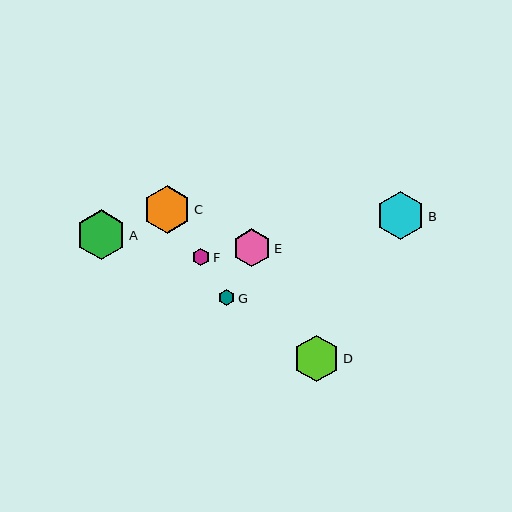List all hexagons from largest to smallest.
From largest to smallest: A, B, C, D, E, F, G.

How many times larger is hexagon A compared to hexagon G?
Hexagon A is approximately 3.1 times the size of hexagon G.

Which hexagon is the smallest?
Hexagon G is the smallest with a size of approximately 16 pixels.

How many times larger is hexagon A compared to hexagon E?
Hexagon A is approximately 1.3 times the size of hexagon E.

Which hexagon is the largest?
Hexagon A is the largest with a size of approximately 50 pixels.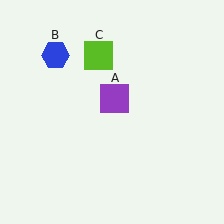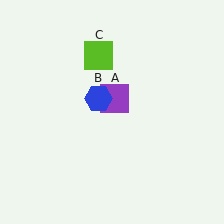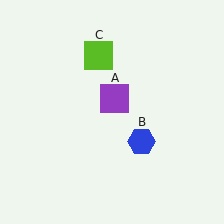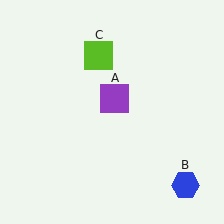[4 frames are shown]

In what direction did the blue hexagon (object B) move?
The blue hexagon (object B) moved down and to the right.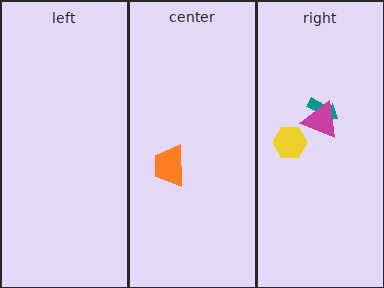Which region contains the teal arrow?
The right region.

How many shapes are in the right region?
3.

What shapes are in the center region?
The orange trapezoid.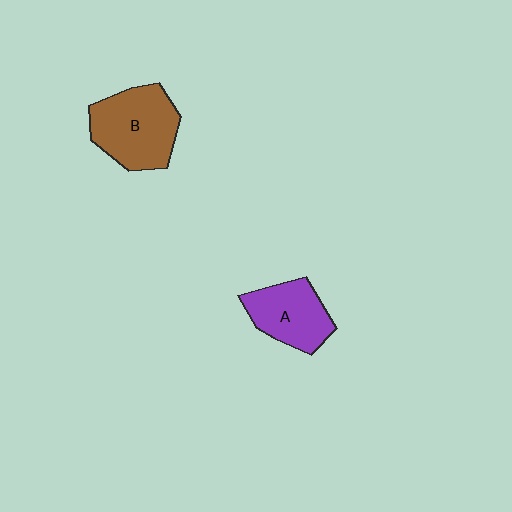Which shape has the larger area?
Shape B (brown).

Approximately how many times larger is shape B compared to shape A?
Approximately 1.4 times.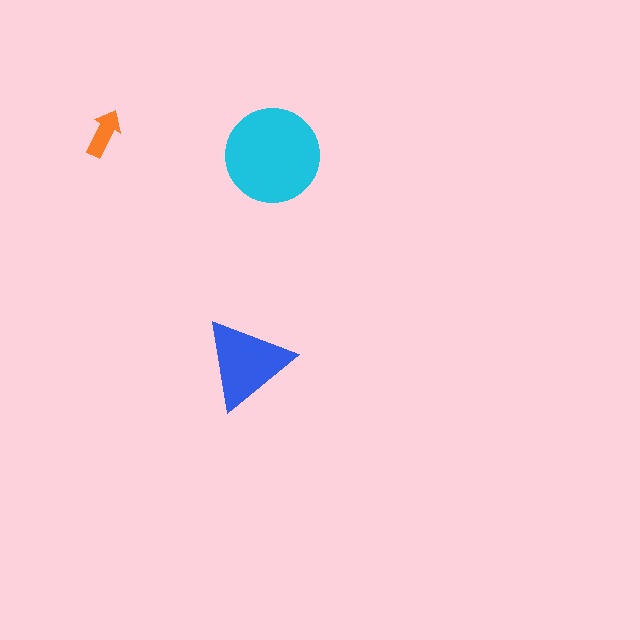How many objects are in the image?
There are 3 objects in the image.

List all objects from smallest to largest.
The orange arrow, the blue triangle, the cyan circle.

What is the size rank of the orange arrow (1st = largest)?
3rd.